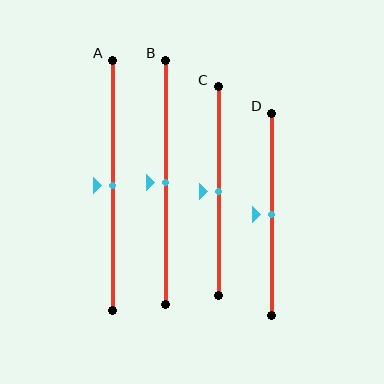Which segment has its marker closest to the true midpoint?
Segment A has its marker closest to the true midpoint.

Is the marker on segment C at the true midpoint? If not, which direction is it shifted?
Yes, the marker on segment C is at the true midpoint.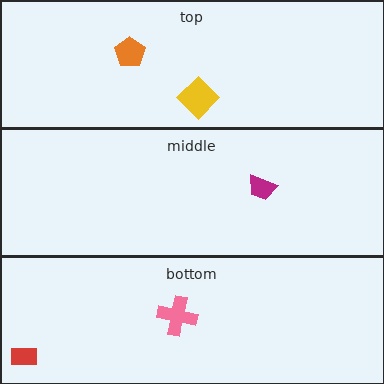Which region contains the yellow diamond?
The top region.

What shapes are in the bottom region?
The pink cross, the red rectangle.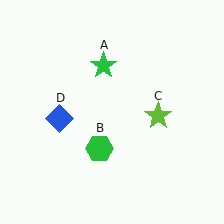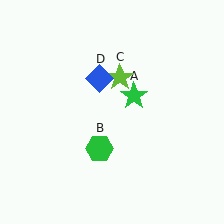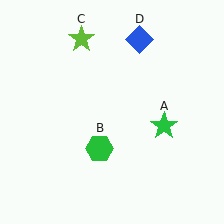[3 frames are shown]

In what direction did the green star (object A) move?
The green star (object A) moved down and to the right.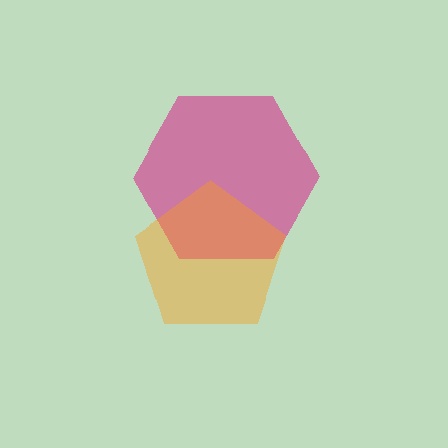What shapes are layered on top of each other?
The layered shapes are: a magenta hexagon, an orange pentagon.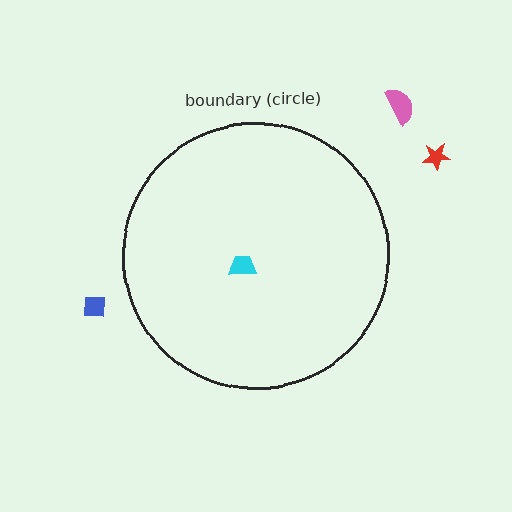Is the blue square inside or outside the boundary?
Outside.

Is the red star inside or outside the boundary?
Outside.